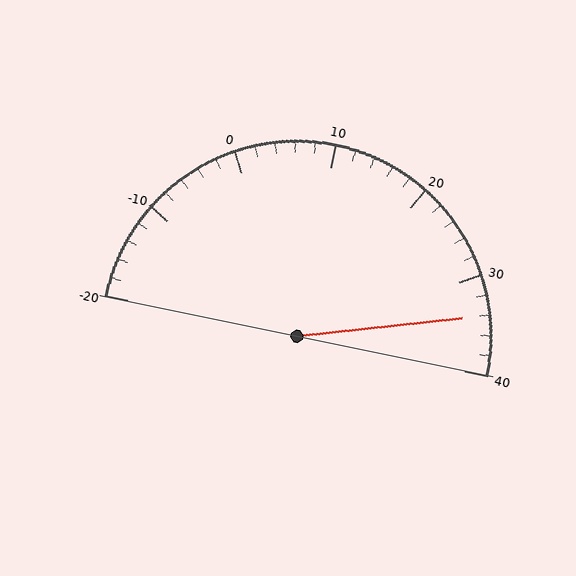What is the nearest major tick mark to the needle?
The nearest major tick mark is 30.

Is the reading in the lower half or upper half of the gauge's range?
The reading is in the upper half of the range (-20 to 40).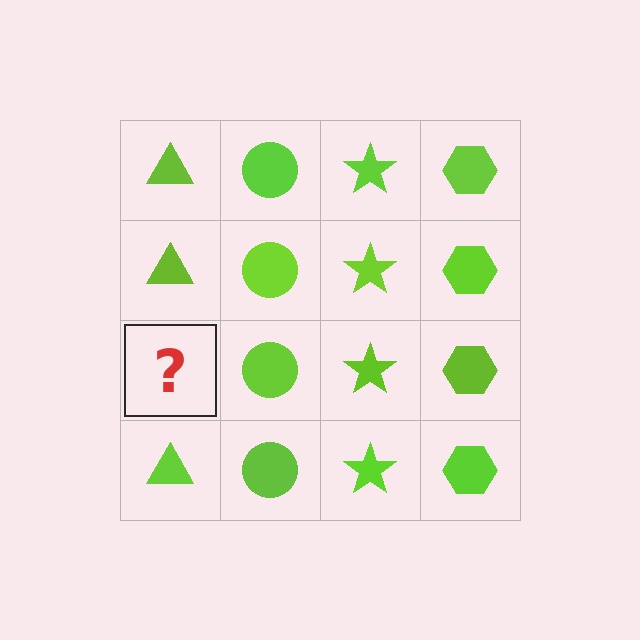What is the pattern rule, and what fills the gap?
The rule is that each column has a consistent shape. The gap should be filled with a lime triangle.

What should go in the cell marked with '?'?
The missing cell should contain a lime triangle.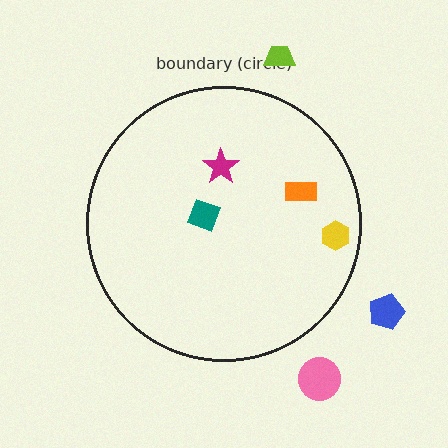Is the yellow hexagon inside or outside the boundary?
Inside.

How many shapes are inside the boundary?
4 inside, 3 outside.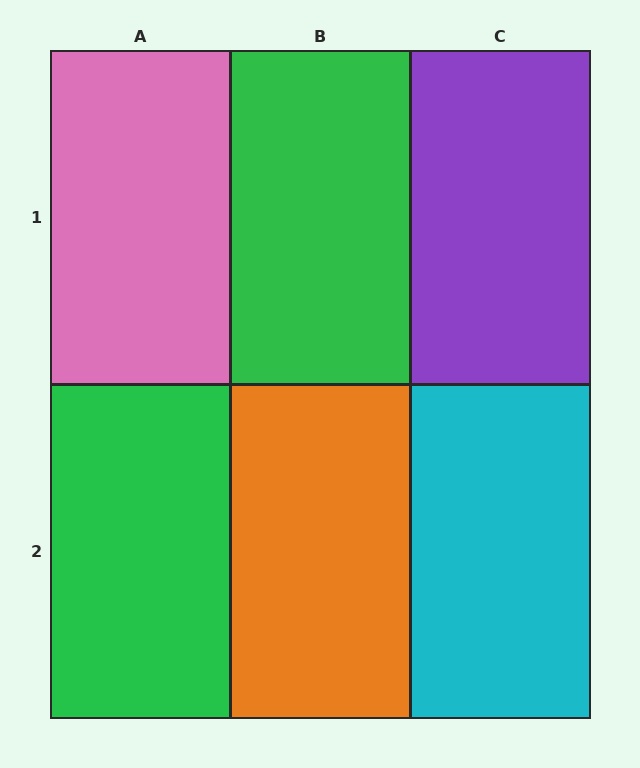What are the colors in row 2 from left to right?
Green, orange, cyan.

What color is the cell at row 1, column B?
Green.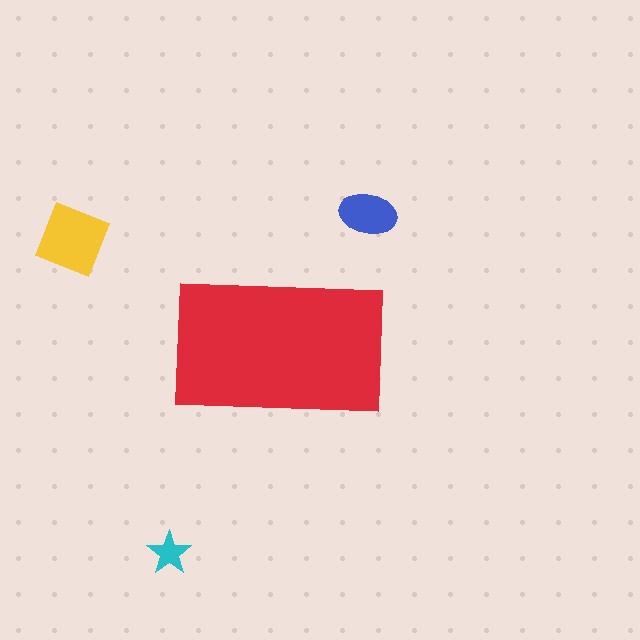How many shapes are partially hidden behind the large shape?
0 shapes are partially hidden.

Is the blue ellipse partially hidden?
No, the blue ellipse is fully visible.